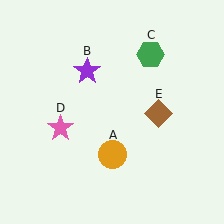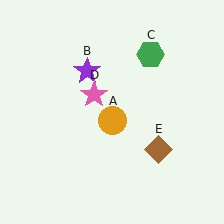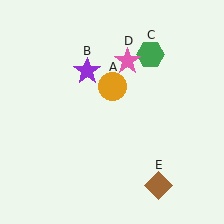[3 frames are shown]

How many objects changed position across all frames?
3 objects changed position: orange circle (object A), pink star (object D), brown diamond (object E).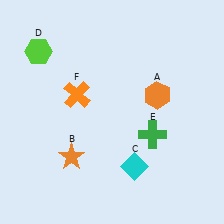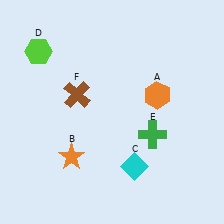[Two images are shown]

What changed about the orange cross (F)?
In Image 1, F is orange. In Image 2, it changed to brown.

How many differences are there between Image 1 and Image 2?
There is 1 difference between the two images.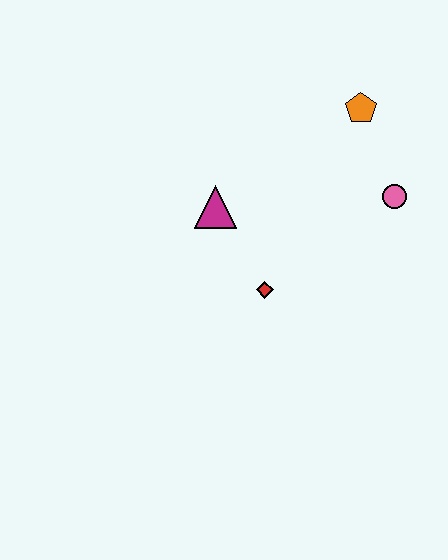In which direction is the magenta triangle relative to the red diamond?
The magenta triangle is above the red diamond.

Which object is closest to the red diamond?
The magenta triangle is closest to the red diamond.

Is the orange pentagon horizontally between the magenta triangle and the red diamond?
No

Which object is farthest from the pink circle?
The magenta triangle is farthest from the pink circle.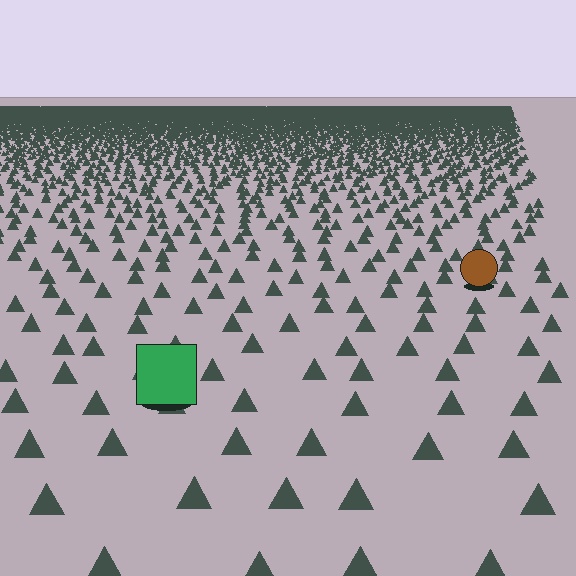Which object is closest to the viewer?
The green square is closest. The texture marks near it are larger and more spread out.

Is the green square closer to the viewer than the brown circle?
Yes. The green square is closer — you can tell from the texture gradient: the ground texture is coarser near it.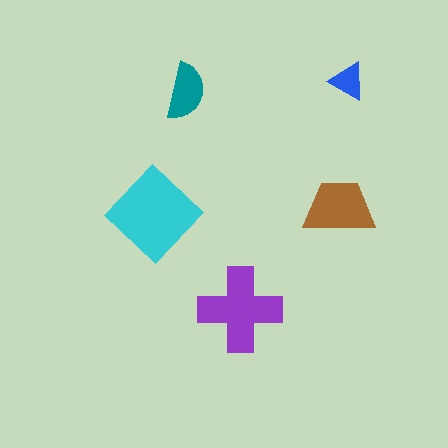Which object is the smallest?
The blue triangle.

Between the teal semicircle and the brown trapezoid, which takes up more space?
The brown trapezoid.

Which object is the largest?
The cyan diamond.